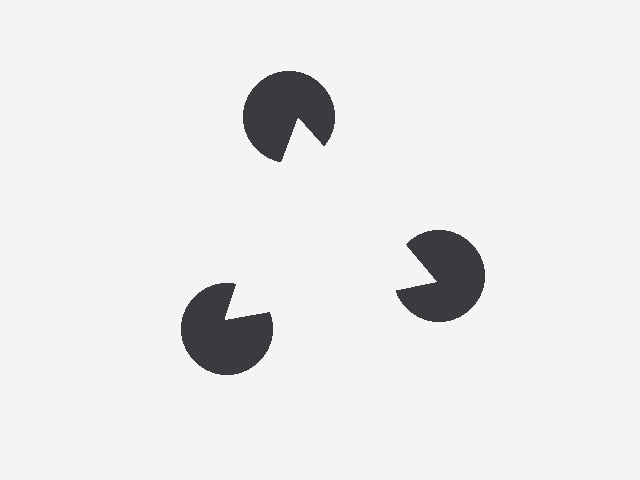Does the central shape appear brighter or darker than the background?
It typically appears slightly brighter than the background, even though no actual brightness change is drawn.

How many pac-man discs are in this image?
There are 3 — one at each vertex of the illusory triangle.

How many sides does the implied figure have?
3 sides.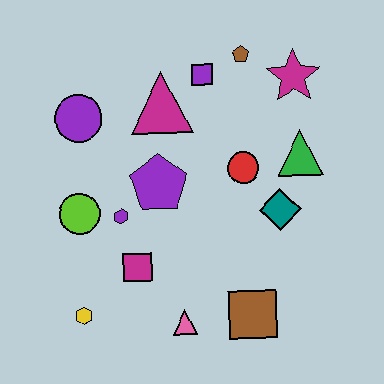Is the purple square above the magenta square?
Yes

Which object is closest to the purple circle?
The magenta triangle is closest to the purple circle.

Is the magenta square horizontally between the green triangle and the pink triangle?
No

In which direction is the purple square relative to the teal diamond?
The purple square is above the teal diamond.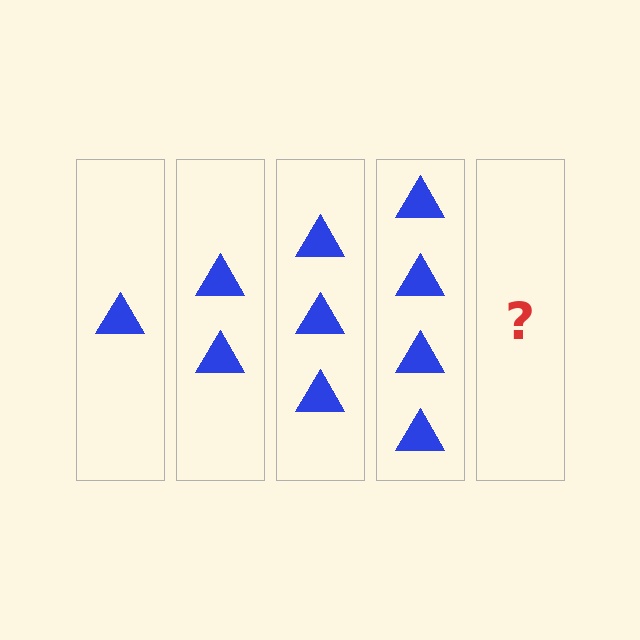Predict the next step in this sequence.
The next step is 5 triangles.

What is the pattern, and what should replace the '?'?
The pattern is that each step adds one more triangle. The '?' should be 5 triangles.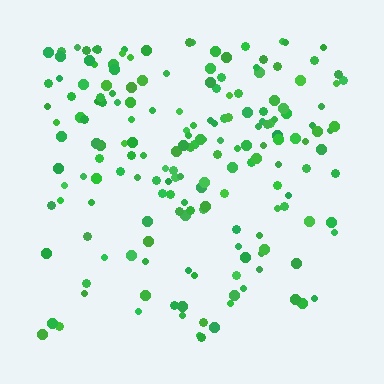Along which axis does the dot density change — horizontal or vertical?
Vertical.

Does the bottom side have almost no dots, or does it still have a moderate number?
Still a moderate number, just noticeably fewer than the top.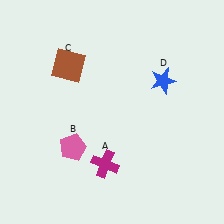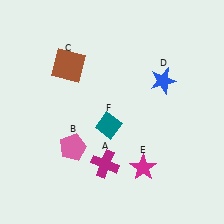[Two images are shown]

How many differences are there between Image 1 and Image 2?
There are 2 differences between the two images.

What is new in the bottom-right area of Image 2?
A magenta star (E) was added in the bottom-right area of Image 2.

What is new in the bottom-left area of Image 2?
A teal diamond (F) was added in the bottom-left area of Image 2.